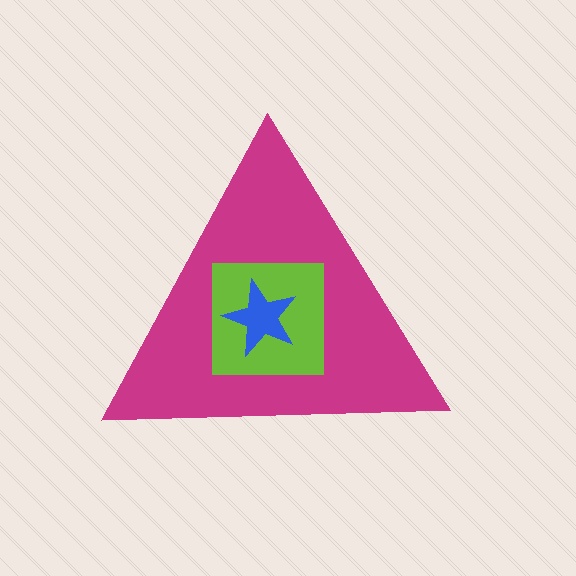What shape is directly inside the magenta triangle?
The lime square.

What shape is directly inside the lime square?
The blue star.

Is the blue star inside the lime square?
Yes.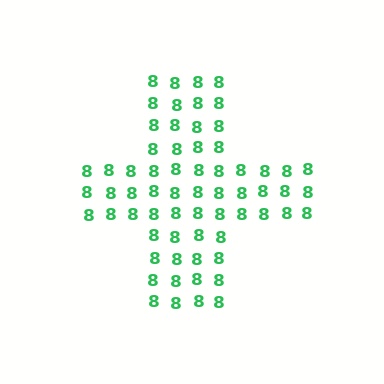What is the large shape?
The large shape is a cross.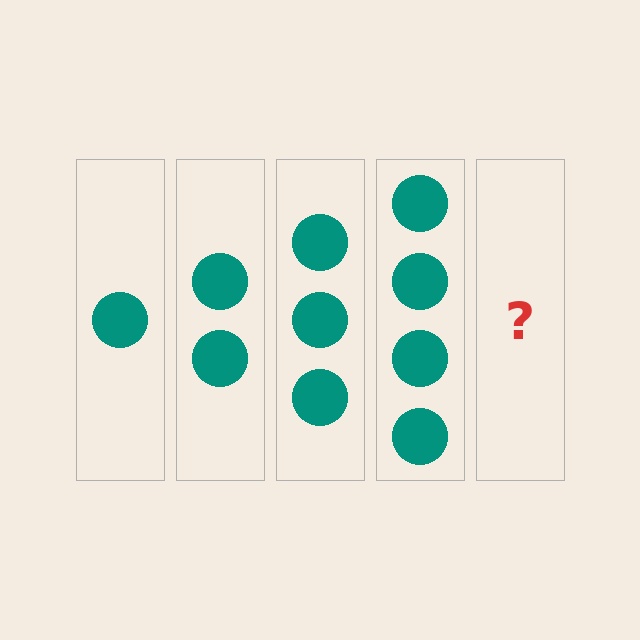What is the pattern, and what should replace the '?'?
The pattern is that each step adds one more circle. The '?' should be 5 circles.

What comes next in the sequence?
The next element should be 5 circles.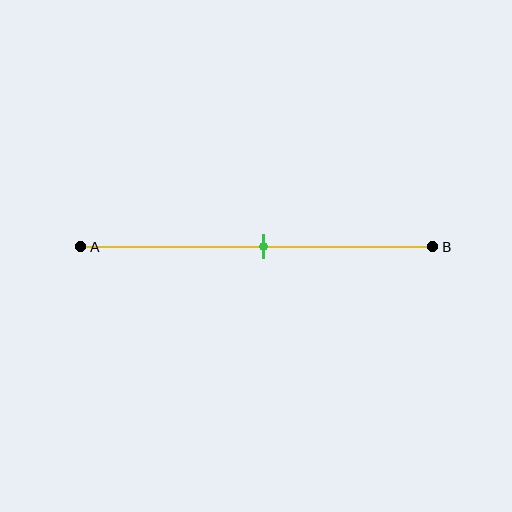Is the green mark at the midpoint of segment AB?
Yes, the mark is approximately at the midpoint.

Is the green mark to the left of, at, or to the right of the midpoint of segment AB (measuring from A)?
The green mark is approximately at the midpoint of segment AB.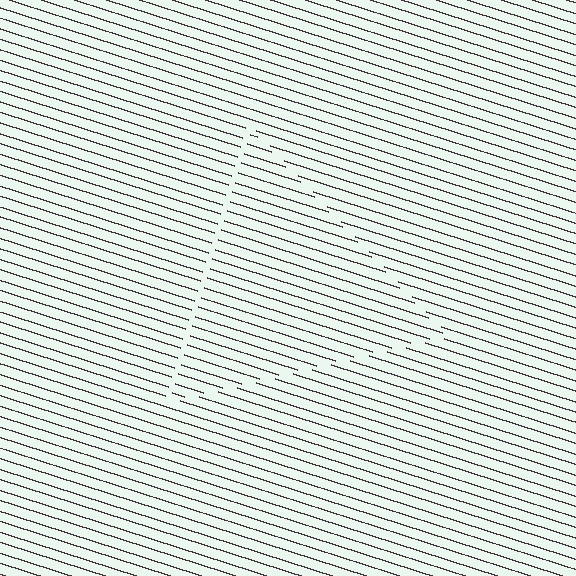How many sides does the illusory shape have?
3 sides — the line-ends trace a triangle.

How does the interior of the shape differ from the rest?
The interior of the shape contains the same grating, shifted by half a period — the contour is defined by the phase discontinuity where line-ends from the inner and outer gratings abut.